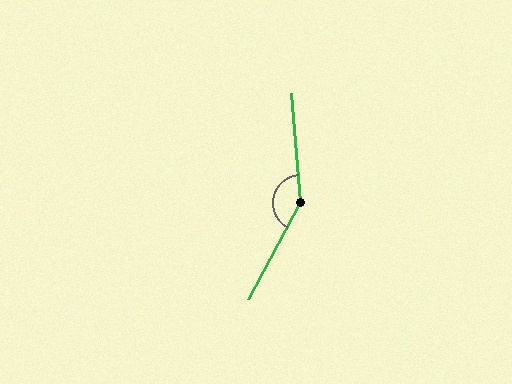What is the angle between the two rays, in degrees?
Approximately 147 degrees.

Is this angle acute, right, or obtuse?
It is obtuse.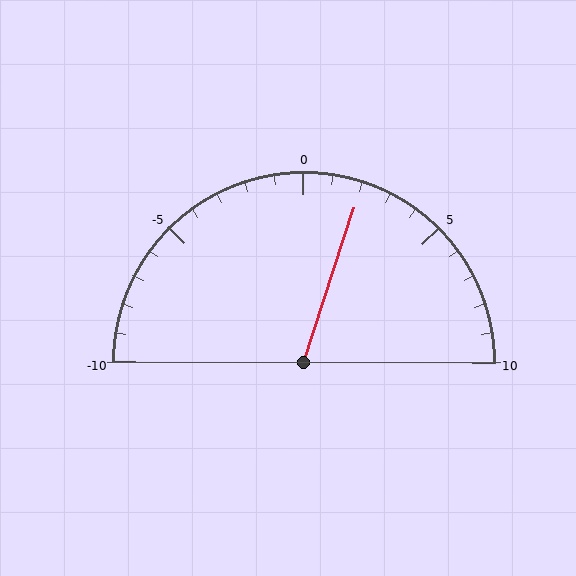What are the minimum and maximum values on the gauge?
The gauge ranges from -10 to 10.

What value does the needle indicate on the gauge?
The needle indicates approximately 2.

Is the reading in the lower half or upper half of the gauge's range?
The reading is in the upper half of the range (-10 to 10).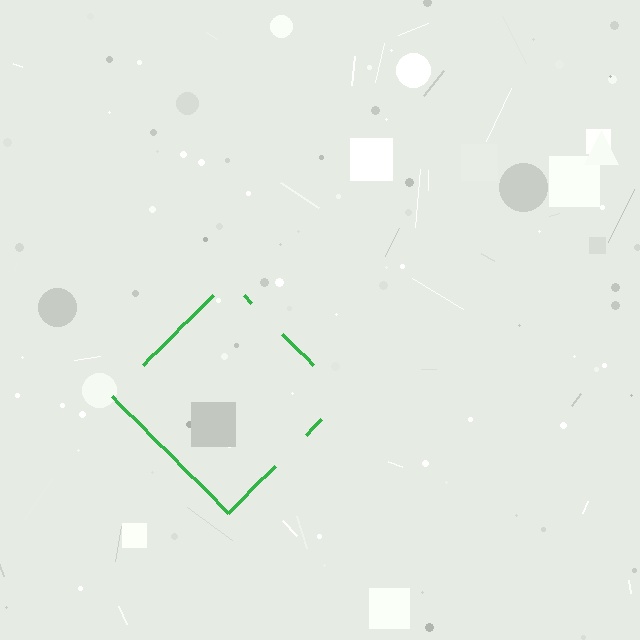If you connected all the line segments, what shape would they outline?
They would outline a diamond.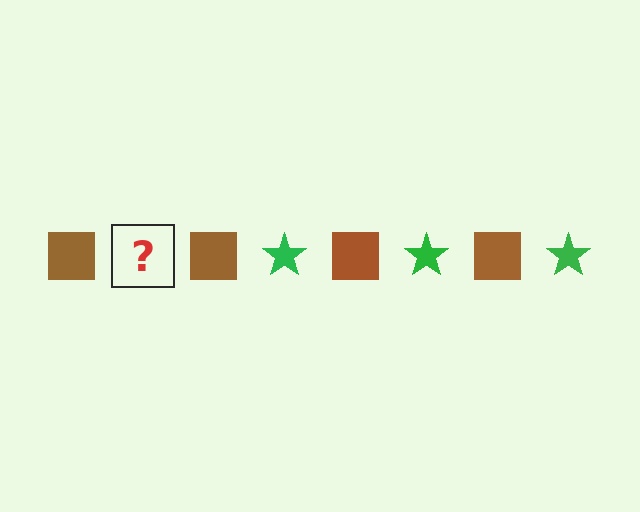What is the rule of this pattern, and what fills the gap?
The rule is that the pattern alternates between brown square and green star. The gap should be filled with a green star.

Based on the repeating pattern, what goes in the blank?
The blank should be a green star.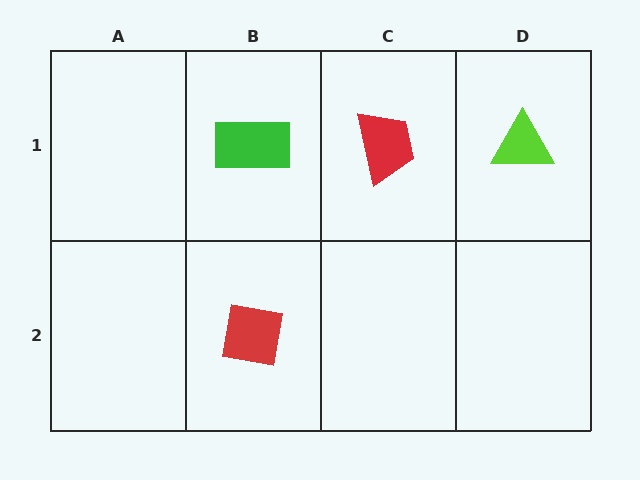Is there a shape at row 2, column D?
No, that cell is empty.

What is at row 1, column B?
A green rectangle.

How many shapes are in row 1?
3 shapes.